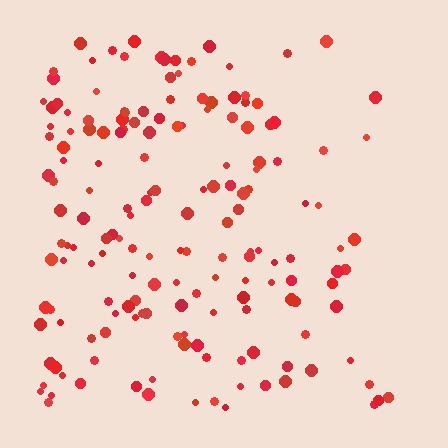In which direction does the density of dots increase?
From right to left, with the left side densest.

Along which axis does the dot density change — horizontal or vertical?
Horizontal.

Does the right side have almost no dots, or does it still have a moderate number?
Still a moderate number, just noticeably fewer than the left.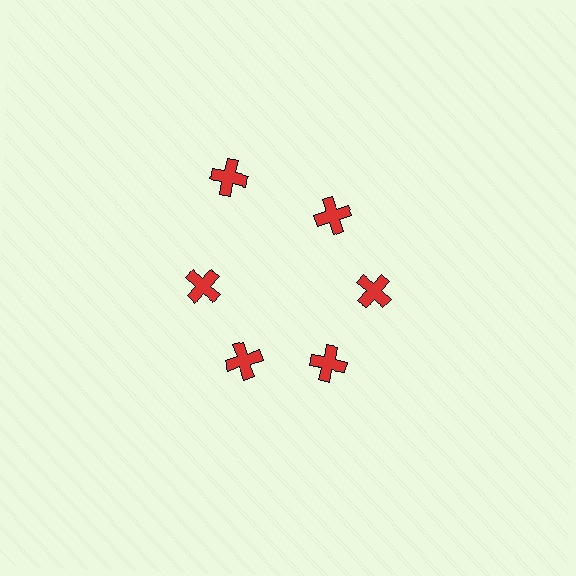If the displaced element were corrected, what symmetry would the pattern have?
It would have 6-fold rotational symmetry — the pattern would map onto itself every 60 degrees.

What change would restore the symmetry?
The symmetry would be restored by moving it inward, back onto the ring so that all 6 crosses sit at equal angles and equal distance from the center.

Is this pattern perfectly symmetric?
No. The 6 red crosses are arranged in a ring, but one element near the 11 o'clock position is pushed outward from the center, breaking the 6-fold rotational symmetry.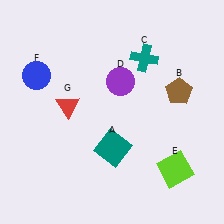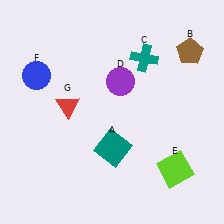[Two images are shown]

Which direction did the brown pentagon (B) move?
The brown pentagon (B) moved up.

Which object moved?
The brown pentagon (B) moved up.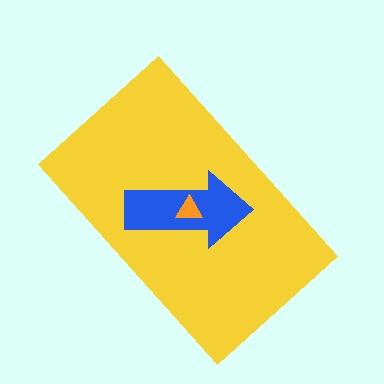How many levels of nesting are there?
3.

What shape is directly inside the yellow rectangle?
The blue arrow.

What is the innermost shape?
The orange triangle.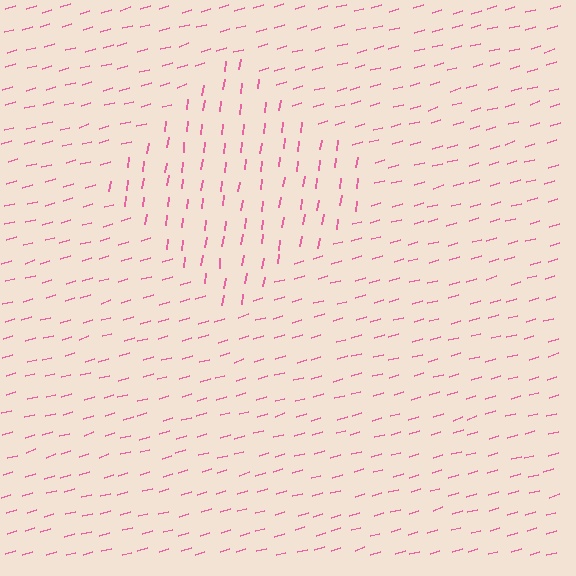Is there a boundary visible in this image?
Yes, there is a texture boundary formed by a change in line orientation.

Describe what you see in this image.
The image is filled with small pink line segments. A diamond region in the image has lines oriented differently from the surrounding lines, creating a visible texture boundary.